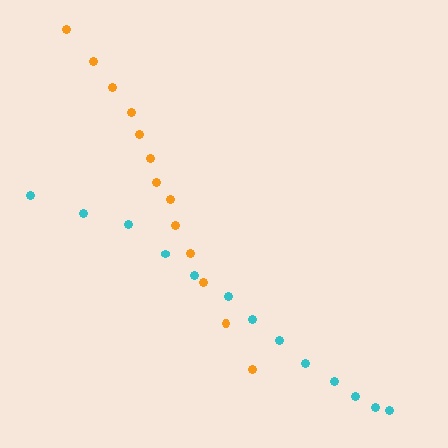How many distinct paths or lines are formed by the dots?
There are 2 distinct paths.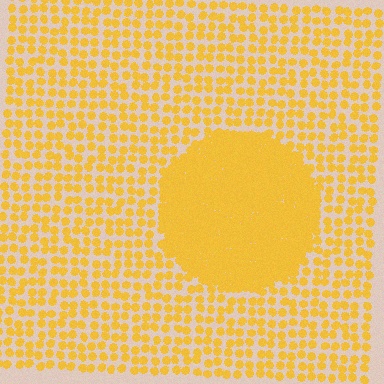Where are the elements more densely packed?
The elements are more densely packed inside the circle boundary.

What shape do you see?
I see a circle.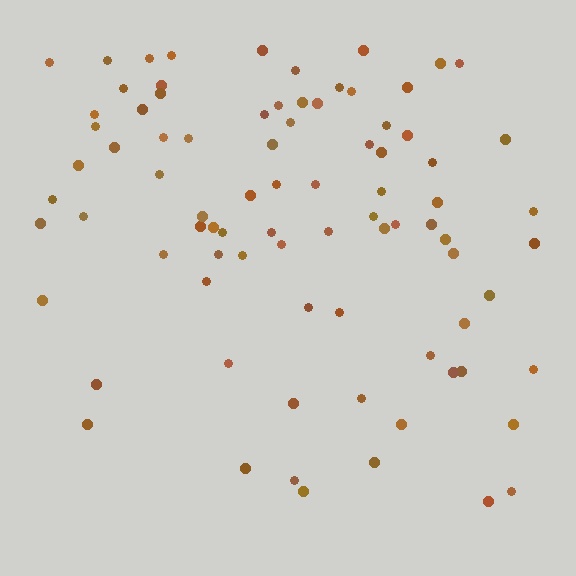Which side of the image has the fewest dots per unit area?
The bottom.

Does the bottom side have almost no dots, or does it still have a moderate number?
Still a moderate number, just noticeably fewer than the top.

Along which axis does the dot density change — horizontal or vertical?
Vertical.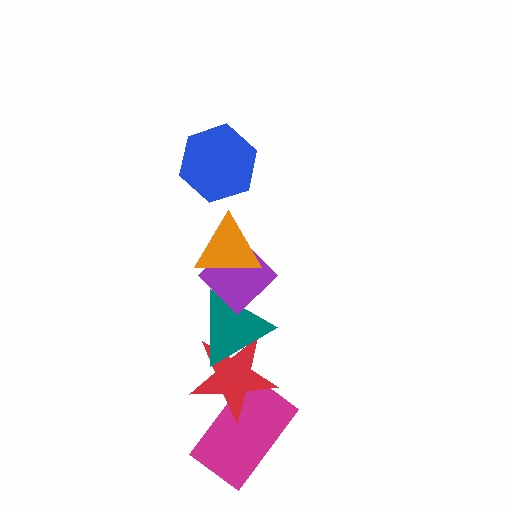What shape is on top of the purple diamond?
The orange triangle is on top of the purple diamond.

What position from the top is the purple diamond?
The purple diamond is 3rd from the top.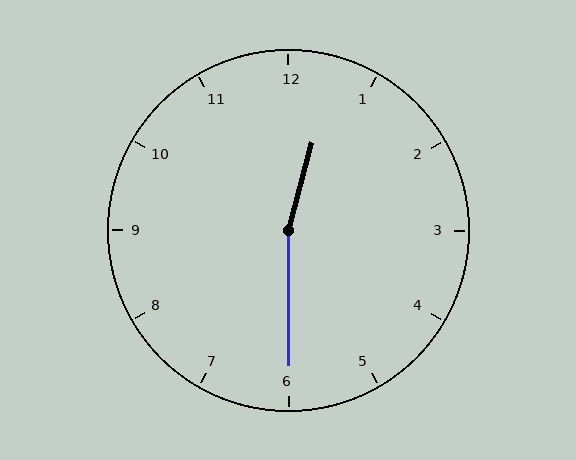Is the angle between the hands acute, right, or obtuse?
It is obtuse.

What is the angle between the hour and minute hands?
Approximately 165 degrees.